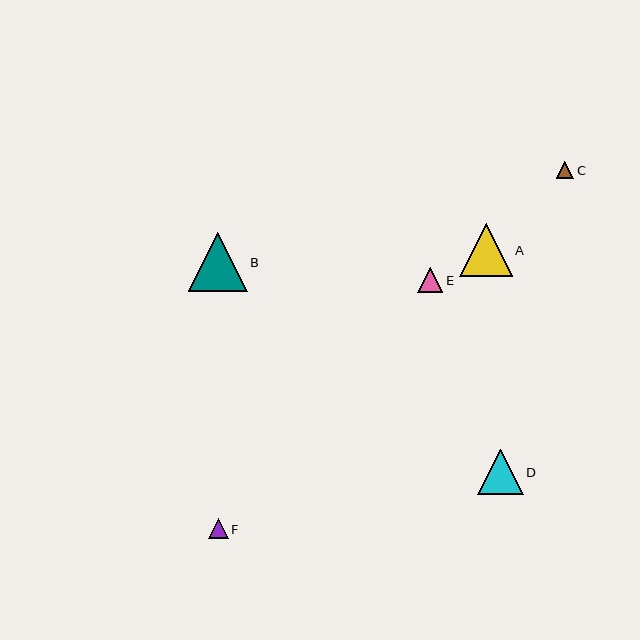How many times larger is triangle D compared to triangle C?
Triangle D is approximately 2.6 times the size of triangle C.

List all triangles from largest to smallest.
From largest to smallest: B, A, D, E, F, C.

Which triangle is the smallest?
Triangle C is the smallest with a size of approximately 17 pixels.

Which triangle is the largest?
Triangle B is the largest with a size of approximately 59 pixels.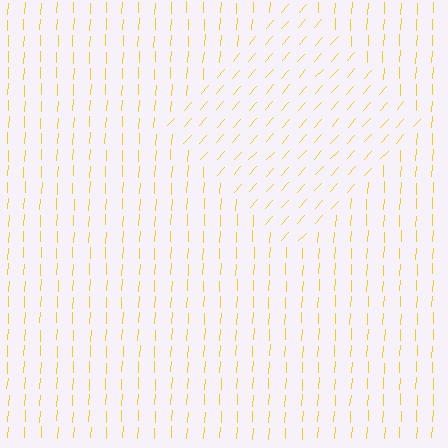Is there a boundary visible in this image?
Yes, there is a texture boundary formed by a change in line orientation.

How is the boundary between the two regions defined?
The boundary is defined purely by a change in line orientation (approximately 38 degrees difference). All lines are the same color and thickness.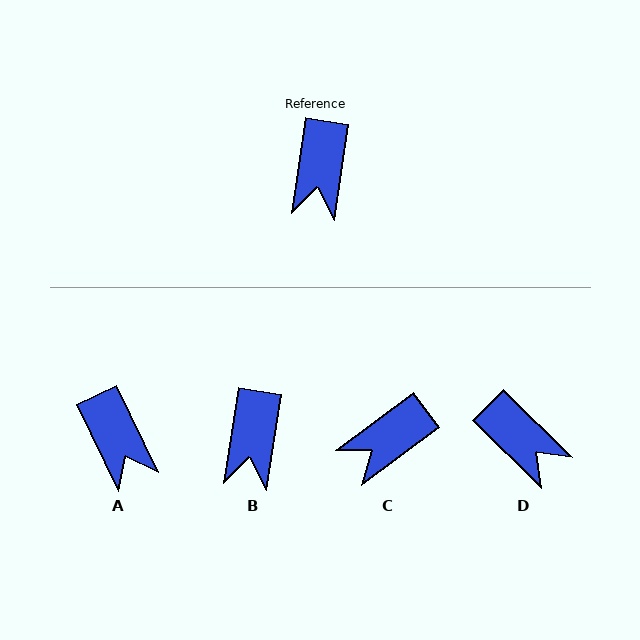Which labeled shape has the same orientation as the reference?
B.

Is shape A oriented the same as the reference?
No, it is off by about 35 degrees.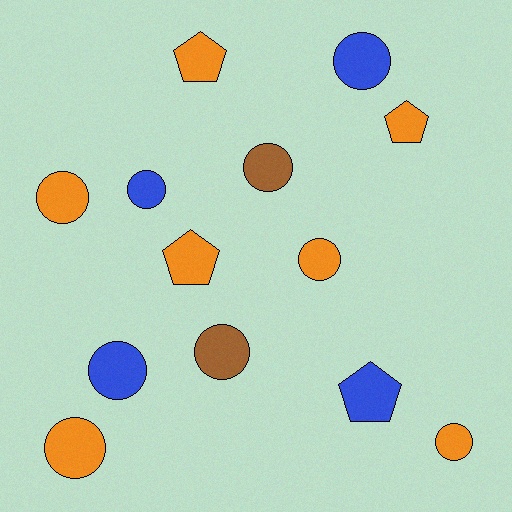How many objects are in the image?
There are 13 objects.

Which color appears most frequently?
Orange, with 7 objects.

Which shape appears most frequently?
Circle, with 9 objects.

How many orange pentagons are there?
There are 3 orange pentagons.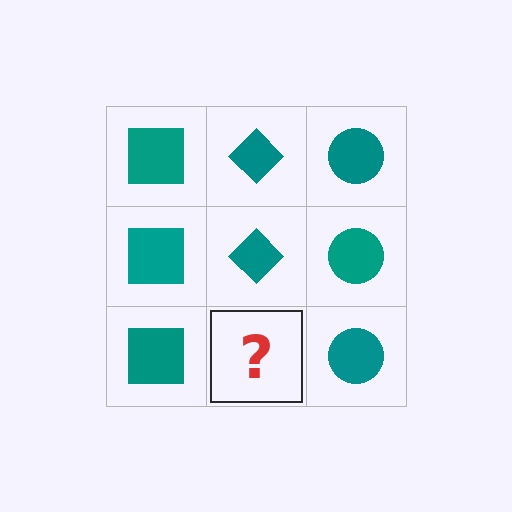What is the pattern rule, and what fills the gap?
The rule is that each column has a consistent shape. The gap should be filled with a teal diamond.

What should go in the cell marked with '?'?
The missing cell should contain a teal diamond.